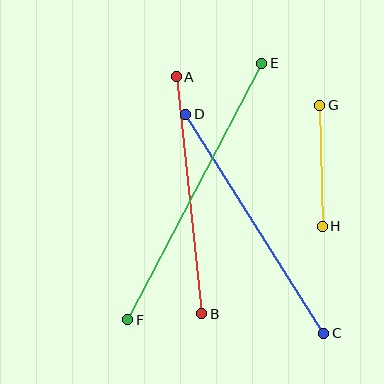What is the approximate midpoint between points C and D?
The midpoint is at approximately (255, 224) pixels.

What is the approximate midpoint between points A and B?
The midpoint is at approximately (189, 195) pixels.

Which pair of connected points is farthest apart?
Points E and F are farthest apart.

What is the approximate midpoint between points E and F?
The midpoint is at approximately (195, 192) pixels.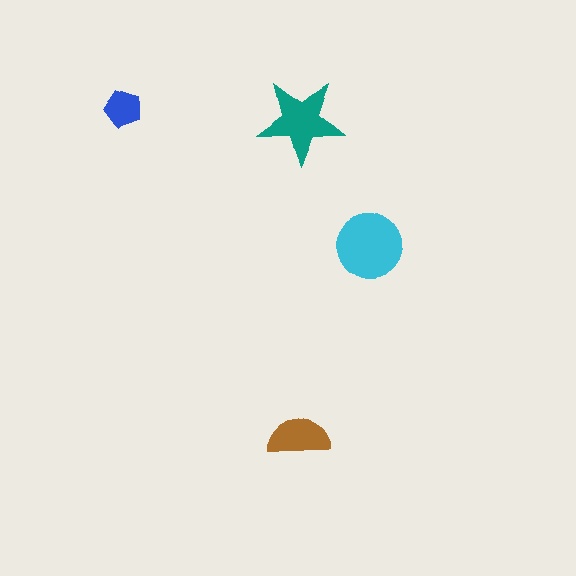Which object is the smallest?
The blue pentagon.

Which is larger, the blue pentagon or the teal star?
The teal star.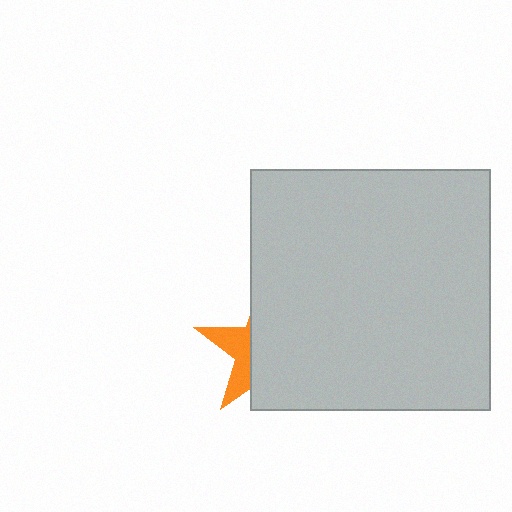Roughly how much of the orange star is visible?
A small part of it is visible (roughly 30%).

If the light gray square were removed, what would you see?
You would see the complete orange star.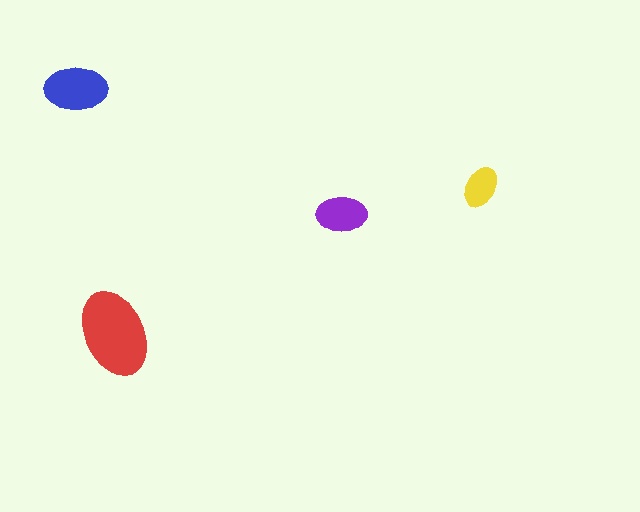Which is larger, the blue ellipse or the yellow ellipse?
The blue one.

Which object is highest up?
The blue ellipse is topmost.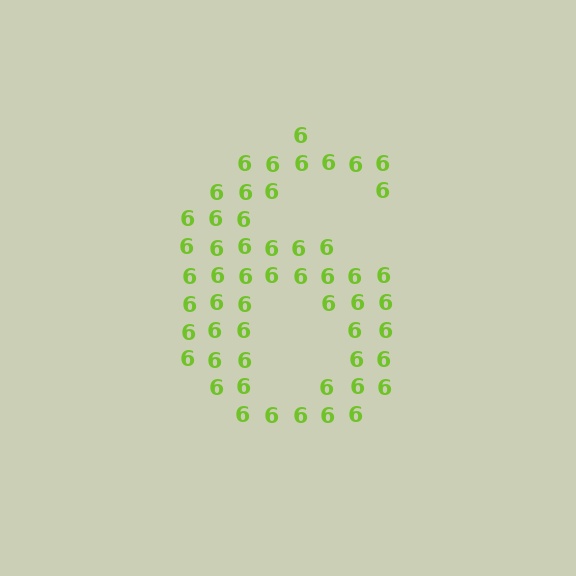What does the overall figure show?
The overall figure shows the digit 6.